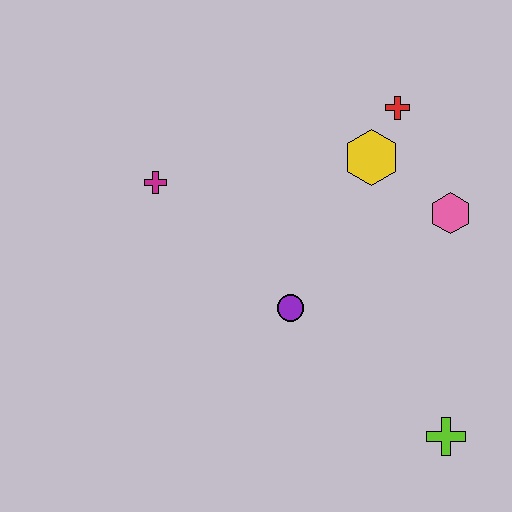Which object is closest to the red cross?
The yellow hexagon is closest to the red cross.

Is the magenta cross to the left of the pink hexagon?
Yes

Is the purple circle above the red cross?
No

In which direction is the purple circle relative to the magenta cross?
The purple circle is to the right of the magenta cross.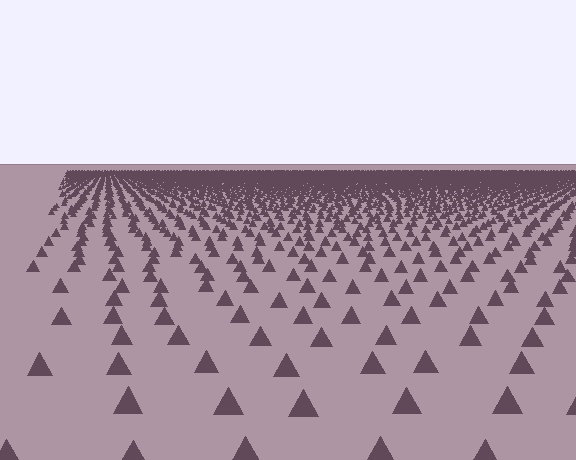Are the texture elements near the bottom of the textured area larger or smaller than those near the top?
Larger. Near the bottom, elements are closer to the viewer and appear at a bigger on-screen size.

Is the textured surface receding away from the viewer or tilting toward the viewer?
The surface is receding away from the viewer. Texture elements get smaller and denser toward the top.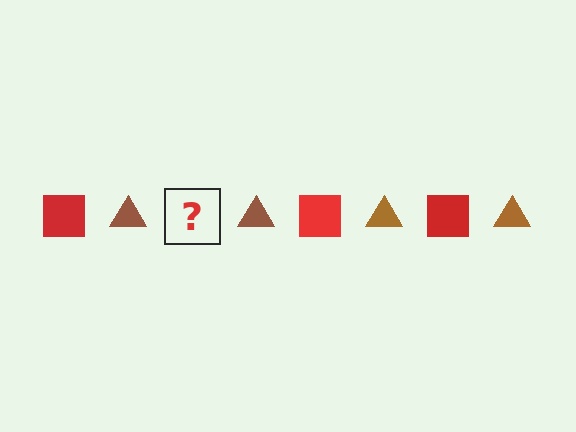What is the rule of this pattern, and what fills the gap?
The rule is that the pattern alternates between red square and brown triangle. The gap should be filled with a red square.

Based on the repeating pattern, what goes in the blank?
The blank should be a red square.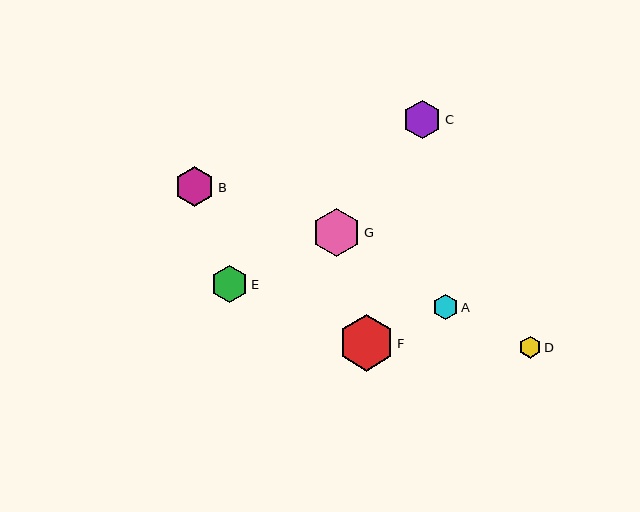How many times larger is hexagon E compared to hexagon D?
Hexagon E is approximately 1.7 times the size of hexagon D.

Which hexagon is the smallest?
Hexagon D is the smallest with a size of approximately 22 pixels.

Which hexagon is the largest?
Hexagon F is the largest with a size of approximately 56 pixels.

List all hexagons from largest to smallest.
From largest to smallest: F, G, B, C, E, A, D.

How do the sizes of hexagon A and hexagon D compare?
Hexagon A and hexagon D are approximately the same size.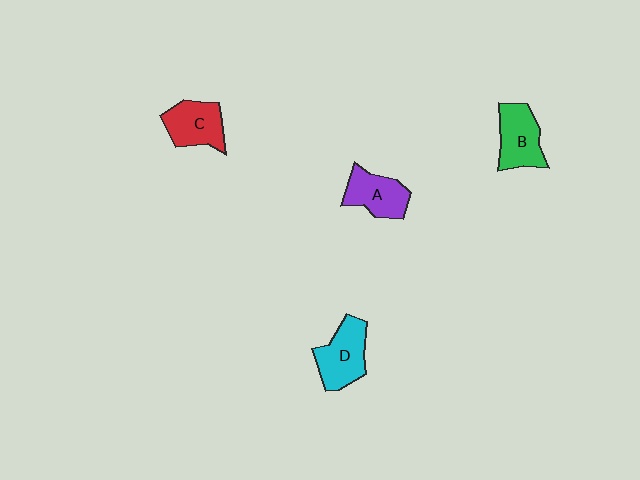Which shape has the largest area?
Shape D (cyan).